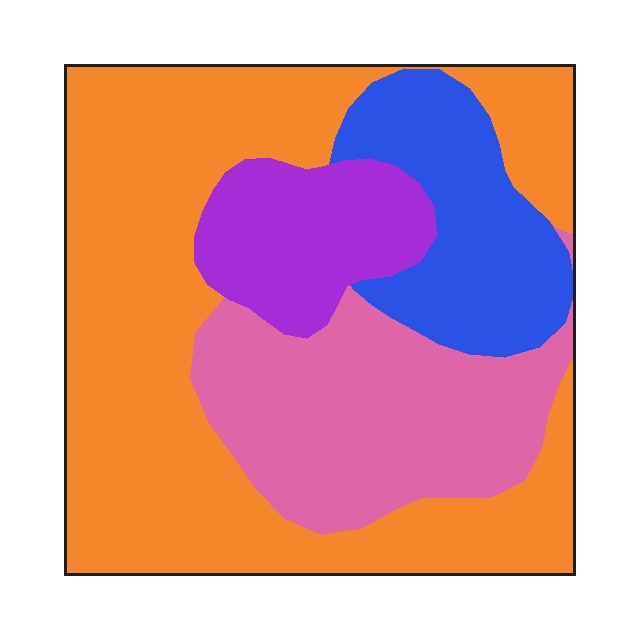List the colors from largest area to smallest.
From largest to smallest: orange, pink, blue, purple.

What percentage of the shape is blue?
Blue covers roughly 15% of the shape.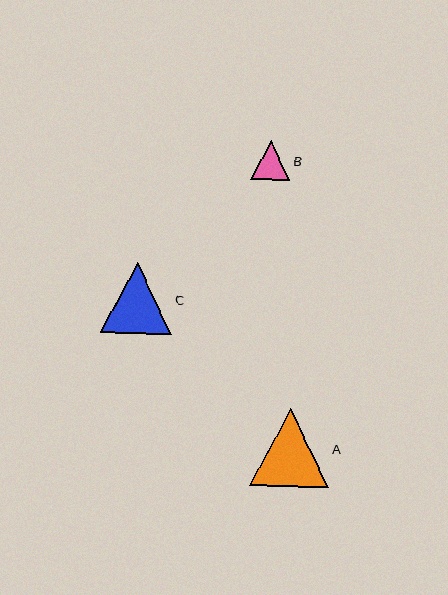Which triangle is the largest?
Triangle A is the largest with a size of approximately 78 pixels.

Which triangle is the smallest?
Triangle B is the smallest with a size of approximately 40 pixels.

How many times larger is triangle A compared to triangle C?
Triangle A is approximately 1.1 times the size of triangle C.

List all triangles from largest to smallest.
From largest to smallest: A, C, B.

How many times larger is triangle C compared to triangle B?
Triangle C is approximately 1.8 times the size of triangle B.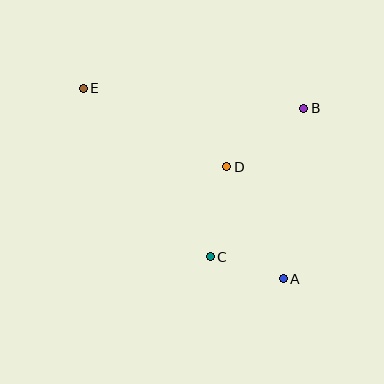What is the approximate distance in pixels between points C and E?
The distance between C and E is approximately 211 pixels.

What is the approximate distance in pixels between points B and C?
The distance between B and C is approximately 175 pixels.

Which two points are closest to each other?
Points A and C are closest to each other.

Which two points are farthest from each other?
Points A and E are farthest from each other.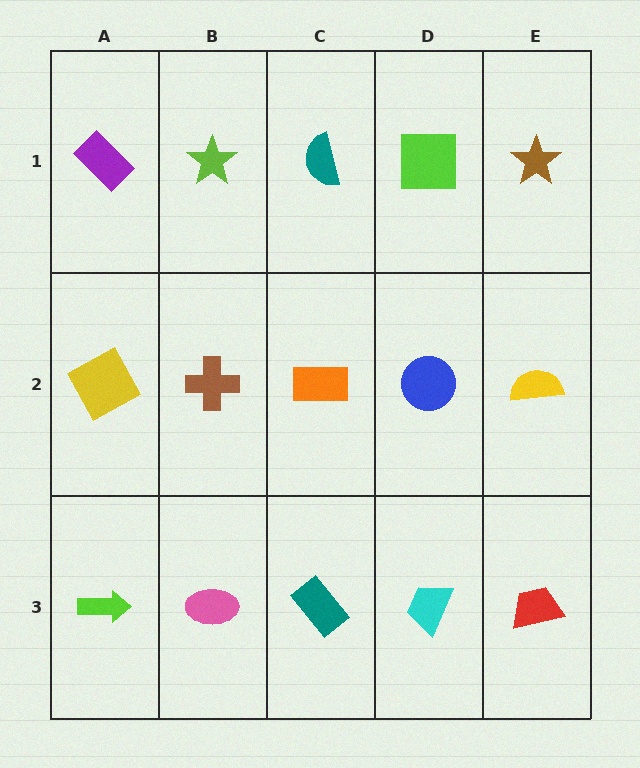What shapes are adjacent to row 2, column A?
A purple rectangle (row 1, column A), a lime arrow (row 3, column A), a brown cross (row 2, column B).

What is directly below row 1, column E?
A yellow semicircle.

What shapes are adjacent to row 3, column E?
A yellow semicircle (row 2, column E), a cyan trapezoid (row 3, column D).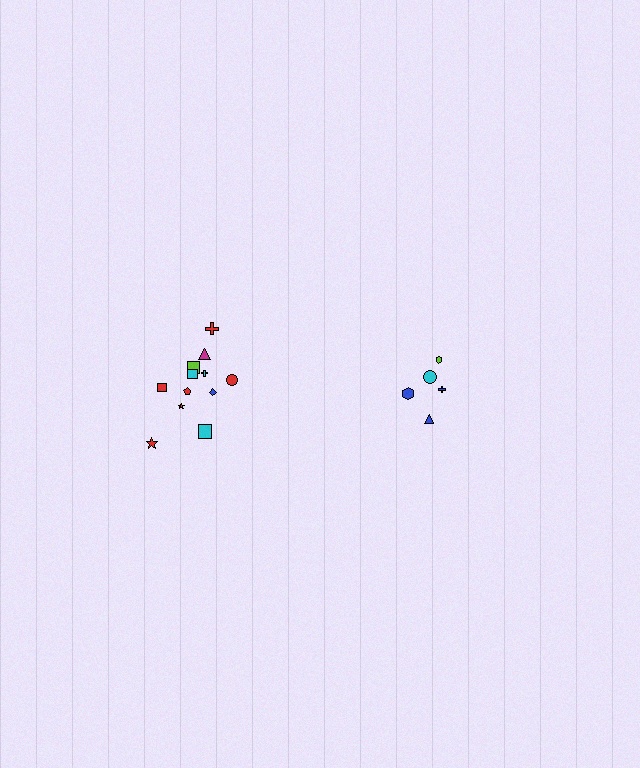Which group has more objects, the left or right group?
The left group.